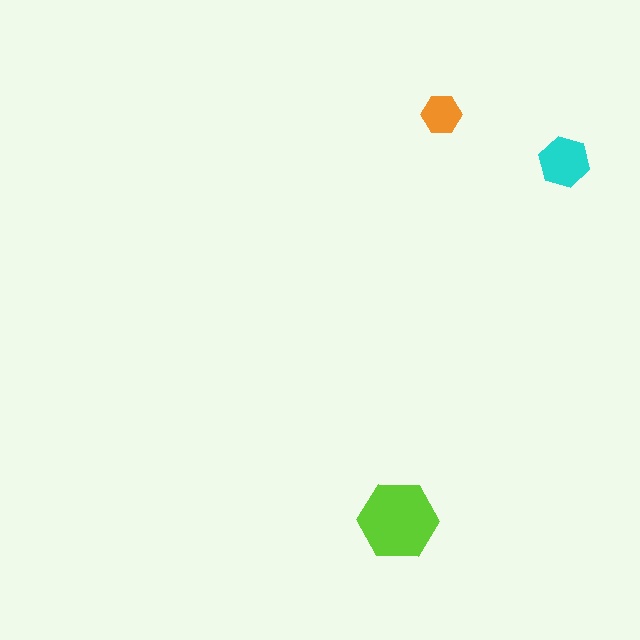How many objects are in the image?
There are 3 objects in the image.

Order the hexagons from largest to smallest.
the lime one, the cyan one, the orange one.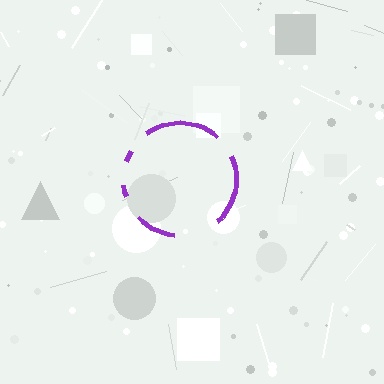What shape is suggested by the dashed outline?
The dashed outline suggests a circle.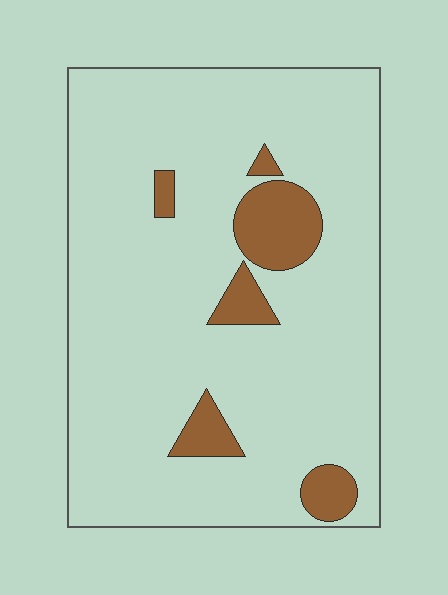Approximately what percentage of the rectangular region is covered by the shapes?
Approximately 10%.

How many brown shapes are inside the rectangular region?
6.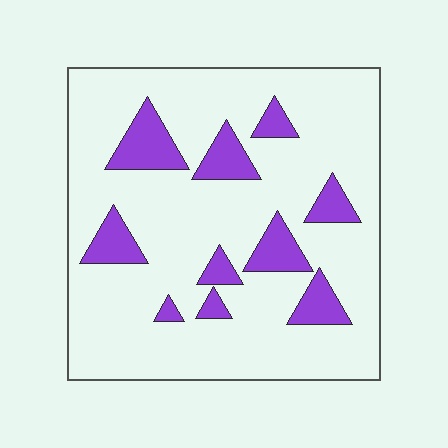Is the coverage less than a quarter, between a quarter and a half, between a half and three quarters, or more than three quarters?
Less than a quarter.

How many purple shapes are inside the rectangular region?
10.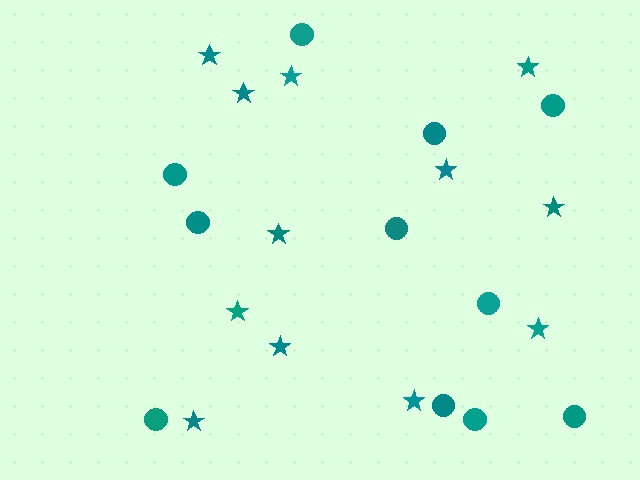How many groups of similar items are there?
There are 2 groups: one group of circles (11) and one group of stars (12).